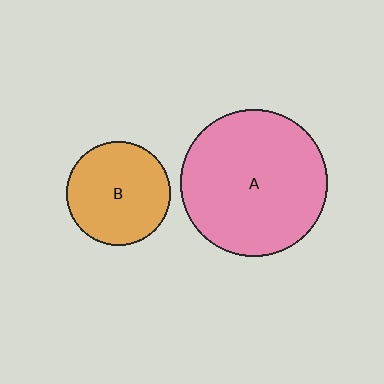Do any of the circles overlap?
No, none of the circles overlap.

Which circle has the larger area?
Circle A (pink).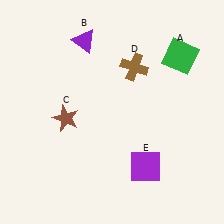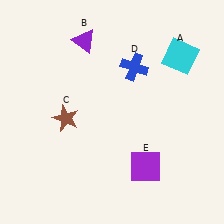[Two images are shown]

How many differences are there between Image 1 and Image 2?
There are 2 differences between the two images.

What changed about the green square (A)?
In Image 1, A is green. In Image 2, it changed to cyan.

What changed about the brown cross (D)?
In Image 1, D is brown. In Image 2, it changed to blue.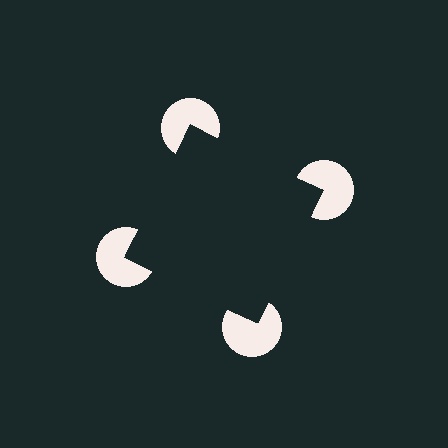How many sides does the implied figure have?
4 sides.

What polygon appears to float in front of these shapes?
An illusory square — its edges are inferred from the aligned wedge cuts in the pac-man discs, not physically drawn.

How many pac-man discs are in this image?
There are 4 — one at each vertex of the illusory square.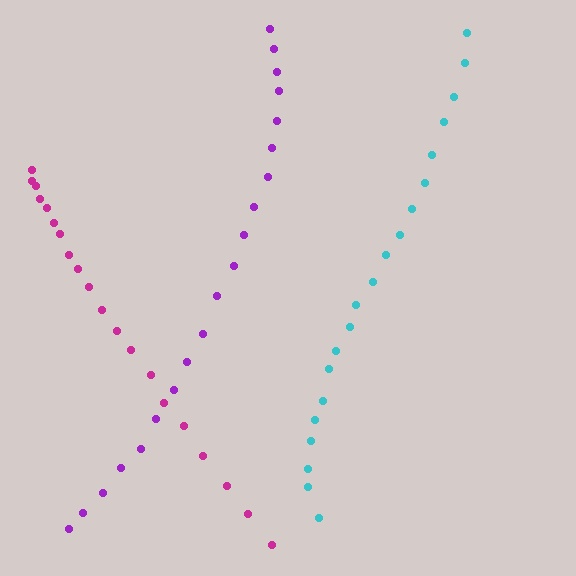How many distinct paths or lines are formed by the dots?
There are 3 distinct paths.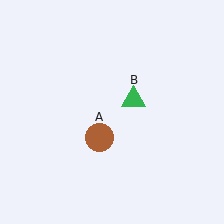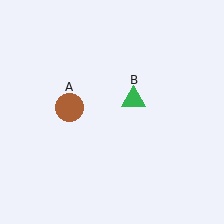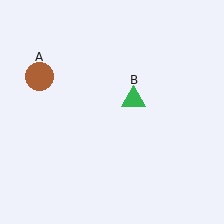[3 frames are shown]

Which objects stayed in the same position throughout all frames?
Green triangle (object B) remained stationary.